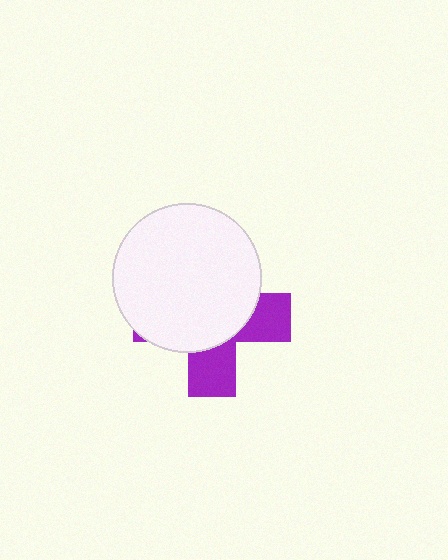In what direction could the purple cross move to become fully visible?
The purple cross could move toward the lower-right. That would shift it out from behind the white circle entirely.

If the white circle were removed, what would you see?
You would see the complete purple cross.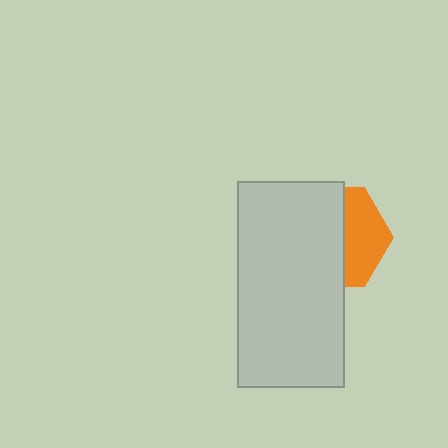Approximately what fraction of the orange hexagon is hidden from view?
Roughly 61% of the orange hexagon is hidden behind the light gray rectangle.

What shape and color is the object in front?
The object in front is a light gray rectangle.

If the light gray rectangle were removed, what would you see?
You would see the complete orange hexagon.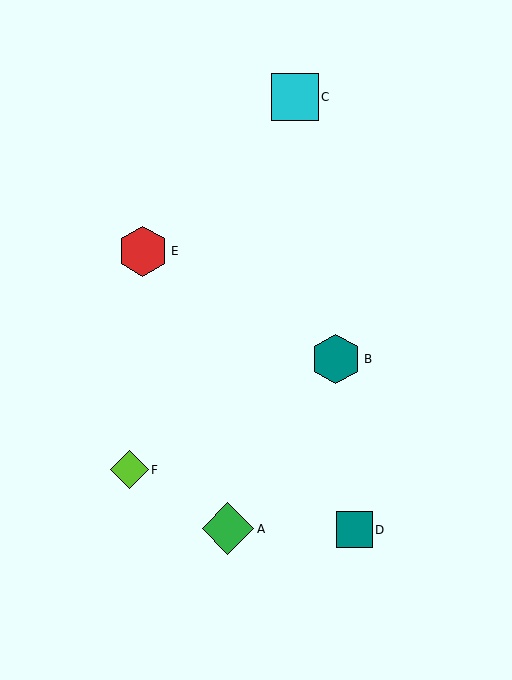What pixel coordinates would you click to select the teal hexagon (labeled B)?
Click at (336, 359) to select the teal hexagon B.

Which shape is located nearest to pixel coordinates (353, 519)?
The teal square (labeled D) at (355, 530) is nearest to that location.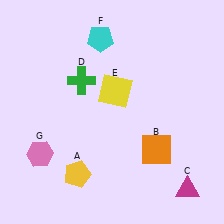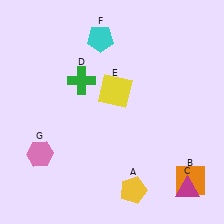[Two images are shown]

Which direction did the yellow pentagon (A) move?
The yellow pentagon (A) moved right.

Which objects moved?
The objects that moved are: the yellow pentagon (A), the orange square (B).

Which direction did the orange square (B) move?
The orange square (B) moved right.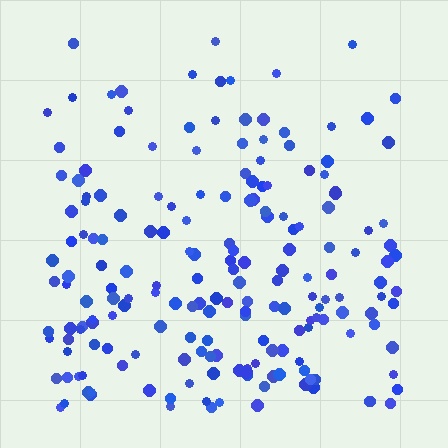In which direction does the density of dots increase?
From top to bottom, with the bottom side densest.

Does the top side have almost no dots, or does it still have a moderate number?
Still a moderate number, just noticeably fewer than the bottom.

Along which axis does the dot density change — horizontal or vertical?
Vertical.